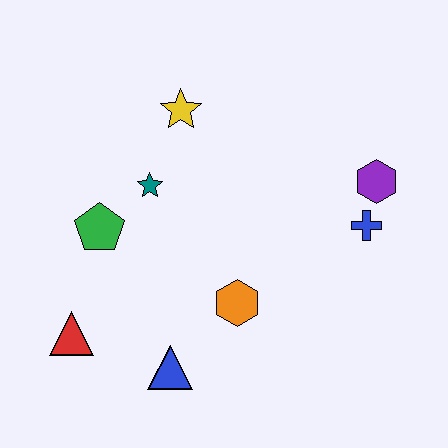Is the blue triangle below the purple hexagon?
Yes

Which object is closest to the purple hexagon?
The blue cross is closest to the purple hexagon.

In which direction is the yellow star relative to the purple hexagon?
The yellow star is to the left of the purple hexagon.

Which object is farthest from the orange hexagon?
The yellow star is farthest from the orange hexagon.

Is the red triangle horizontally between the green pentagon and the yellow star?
No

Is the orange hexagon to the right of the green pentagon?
Yes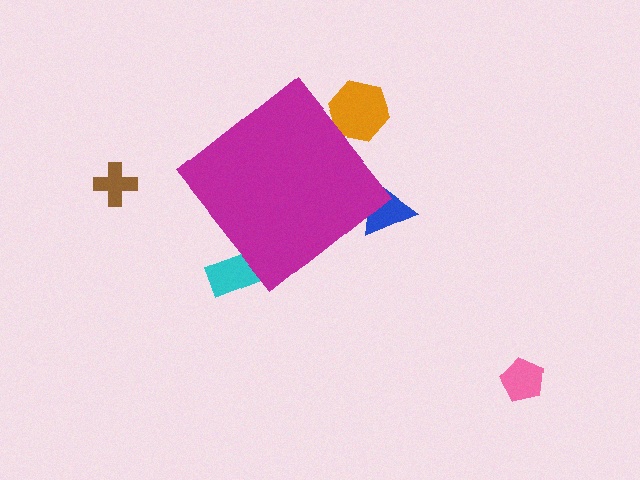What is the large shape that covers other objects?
A magenta diamond.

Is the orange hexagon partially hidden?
Yes, the orange hexagon is partially hidden behind the magenta diamond.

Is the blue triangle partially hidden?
Yes, the blue triangle is partially hidden behind the magenta diamond.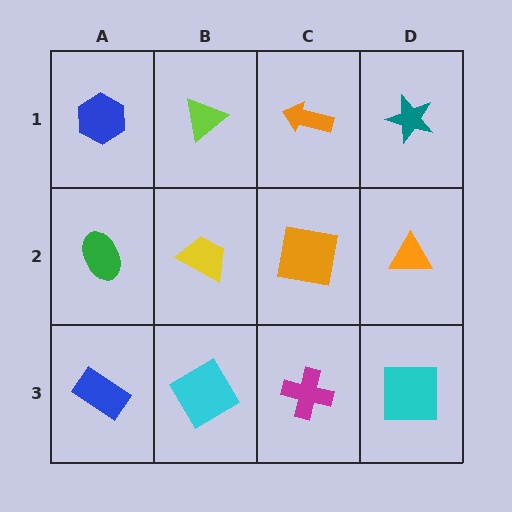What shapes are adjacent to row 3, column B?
A yellow trapezoid (row 2, column B), a blue rectangle (row 3, column A), a magenta cross (row 3, column C).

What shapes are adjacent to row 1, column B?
A yellow trapezoid (row 2, column B), a blue hexagon (row 1, column A), an orange arrow (row 1, column C).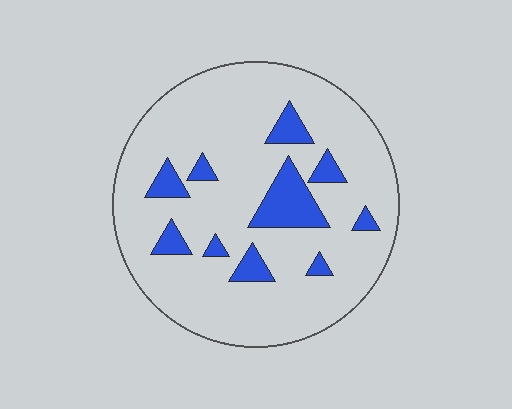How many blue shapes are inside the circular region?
10.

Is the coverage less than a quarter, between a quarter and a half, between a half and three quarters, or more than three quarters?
Less than a quarter.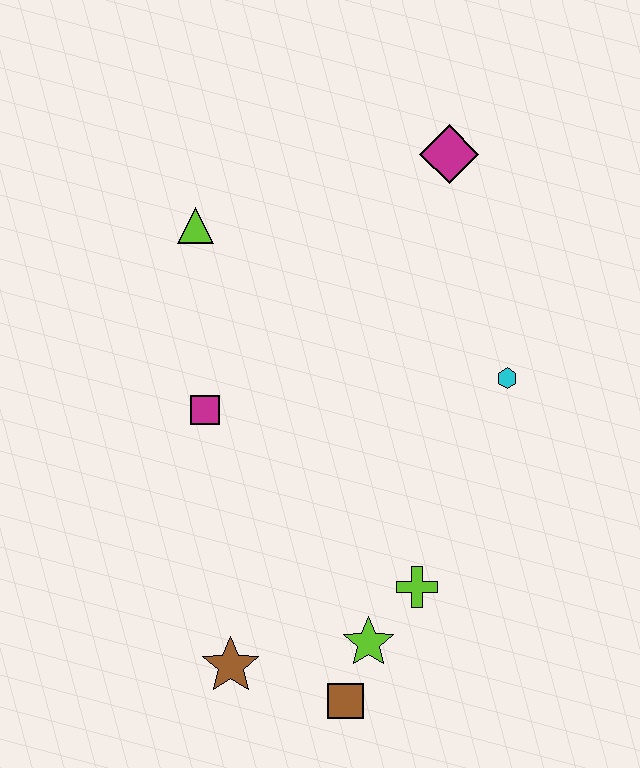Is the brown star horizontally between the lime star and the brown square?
No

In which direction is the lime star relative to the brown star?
The lime star is to the right of the brown star.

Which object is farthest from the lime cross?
The magenta diamond is farthest from the lime cross.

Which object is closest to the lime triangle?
The magenta square is closest to the lime triangle.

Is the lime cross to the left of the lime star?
No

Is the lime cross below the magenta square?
Yes